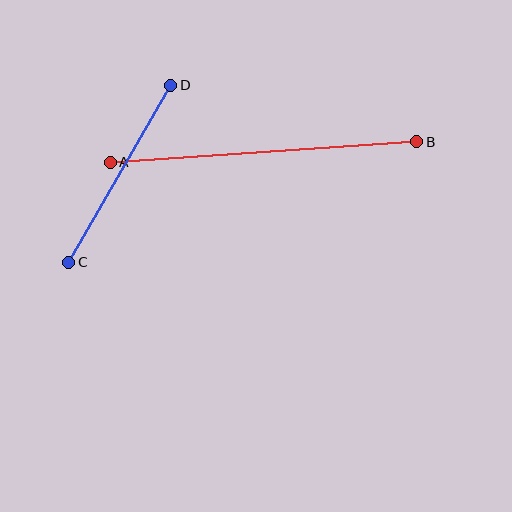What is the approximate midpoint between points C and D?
The midpoint is at approximately (120, 174) pixels.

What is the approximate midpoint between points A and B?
The midpoint is at approximately (264, 152) pixels.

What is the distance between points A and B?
The distance is approximately 307 pixels.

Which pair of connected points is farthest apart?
Points A and B are farthest apart.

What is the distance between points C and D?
The distance is approximately 204 pixels.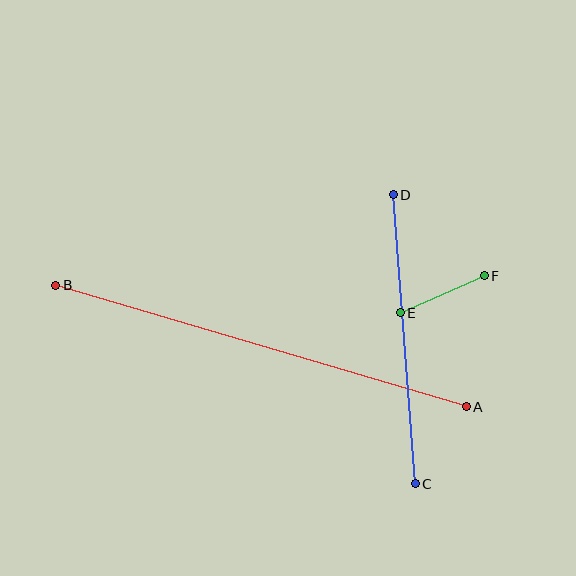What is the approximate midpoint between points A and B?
The midpoint is at approximately (261, 346) pixels.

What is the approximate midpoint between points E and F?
The midpoint is at approximately (442, 294) pixels.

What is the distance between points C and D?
The distance is approximately 290 pixels.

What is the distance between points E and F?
The distance is approximately 92 pixels.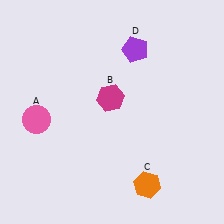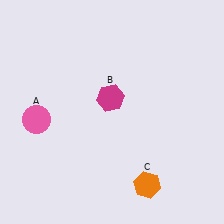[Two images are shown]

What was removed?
The purple pentagon (D) was removed in Image 2.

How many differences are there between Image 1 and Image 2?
There is 1 difference between the two images.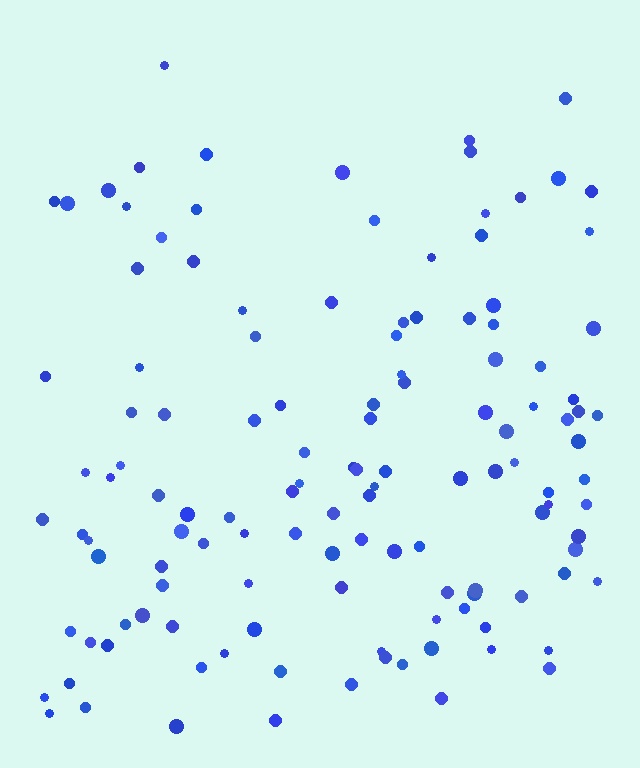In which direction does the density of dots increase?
From top to bottom, with the bottom side densest.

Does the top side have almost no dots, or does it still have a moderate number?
Still a moderate number, just noticeably fewer than the bottom.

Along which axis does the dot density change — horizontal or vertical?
Vertical.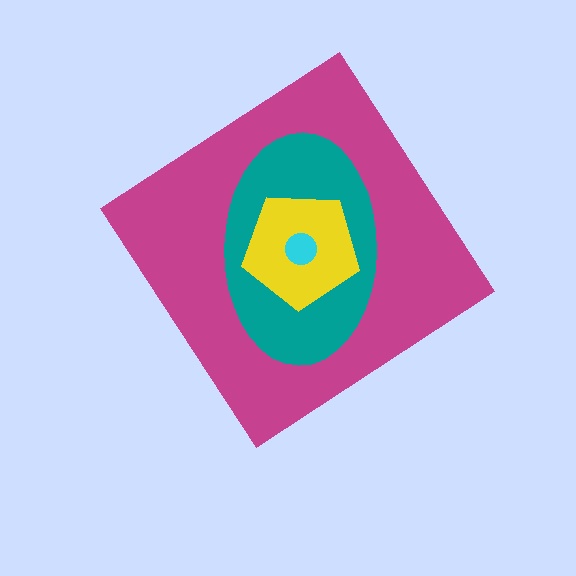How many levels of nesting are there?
4.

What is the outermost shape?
The magenta diamond.